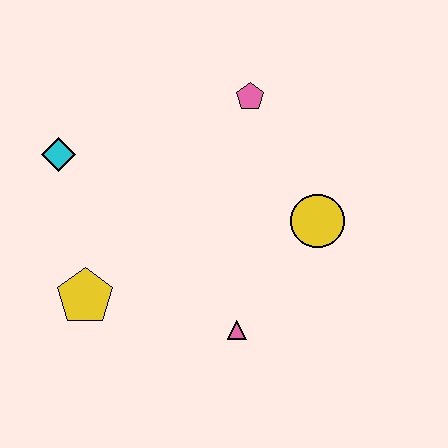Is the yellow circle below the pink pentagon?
Yes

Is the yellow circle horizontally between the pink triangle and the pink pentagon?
No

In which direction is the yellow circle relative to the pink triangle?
The yellow circle is above the pink triangle.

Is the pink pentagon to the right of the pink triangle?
Yes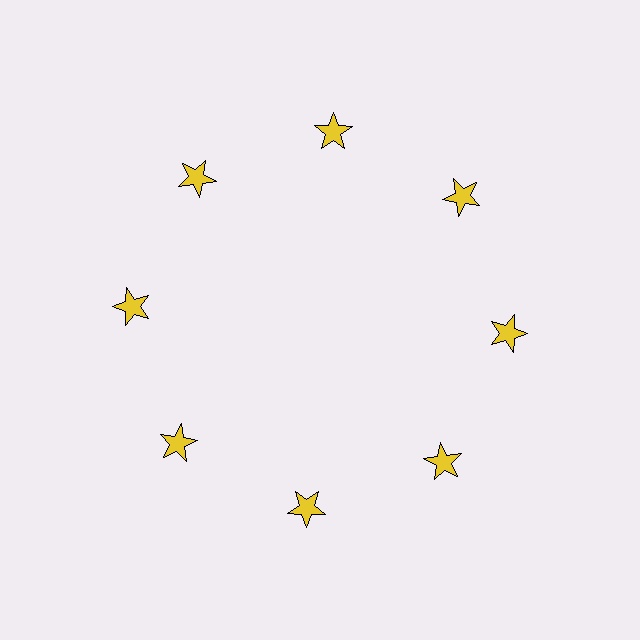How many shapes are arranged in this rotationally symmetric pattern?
There are 8 shapes, arranged in 8 groups of 1.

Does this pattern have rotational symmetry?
Yes, this pattern has 8-fold rotational symmetry. It looks the same after rotating 45 degrees around the center.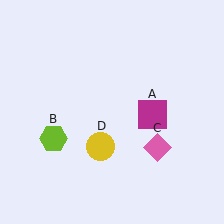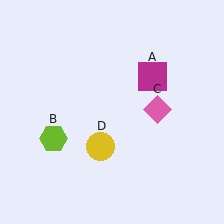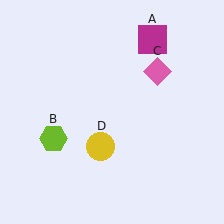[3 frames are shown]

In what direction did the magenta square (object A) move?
The magenta square (object A) moved up.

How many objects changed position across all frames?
2 objects changed position: magenta square (object A), pink diamond (object C).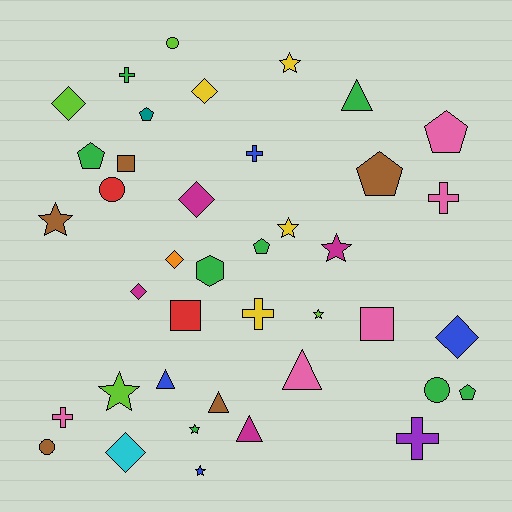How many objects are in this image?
There are 40 objects.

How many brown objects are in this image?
There are 5 brown objects.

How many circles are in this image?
There are 4 circles.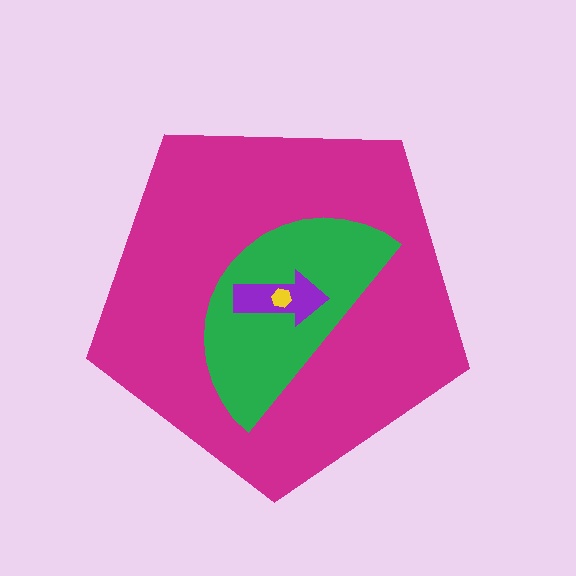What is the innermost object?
The yellow hexagon.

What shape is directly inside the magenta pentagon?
The green semicircle.